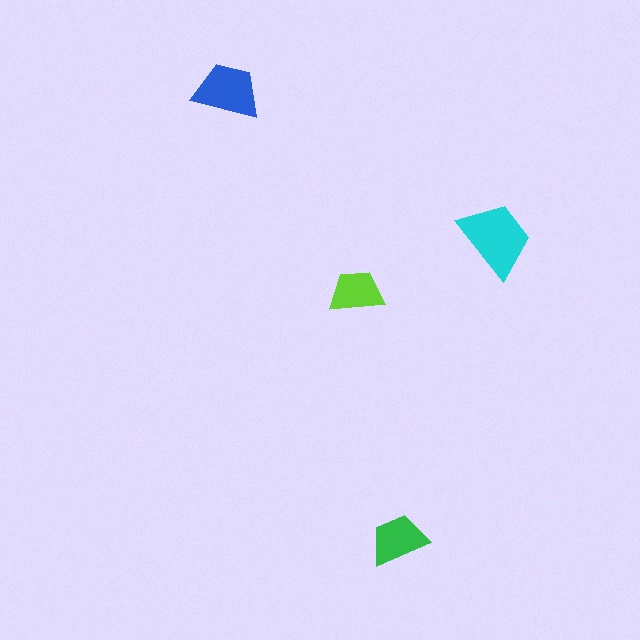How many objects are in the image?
There are 4 objects in the image.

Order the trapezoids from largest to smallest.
the cyan one, the blue one, the green one, the lime one.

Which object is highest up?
The blue trapezoid is topmost.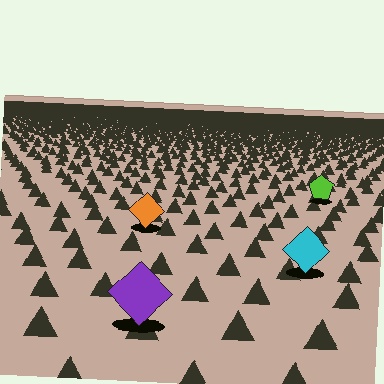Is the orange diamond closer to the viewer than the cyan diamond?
No. The cyan diamond is closer — you can tell from the texture gradient: the ground texture is coarser near it.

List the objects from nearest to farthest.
From nearest to farthest: the purple diamond, the cyan diamond, the orange diamond, the lime pentagon.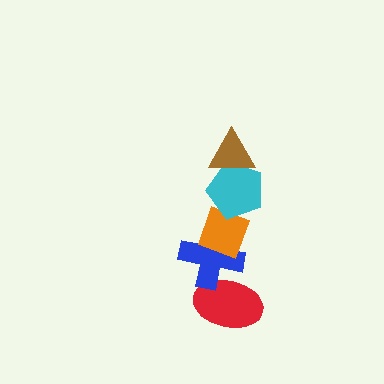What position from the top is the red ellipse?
The red ellipse is 5th from the top.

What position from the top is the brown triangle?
The brown triangle is 1st from the top.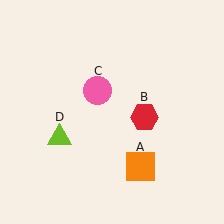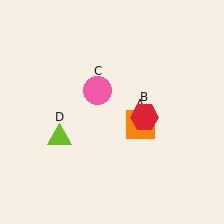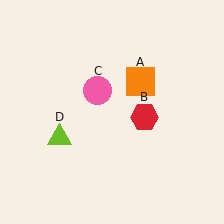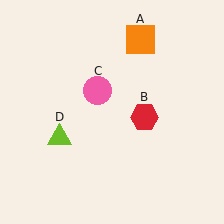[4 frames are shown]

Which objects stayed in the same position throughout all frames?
Red hexagon (object B) and pink circle (object C) and lime triangle (object D) remained stationary.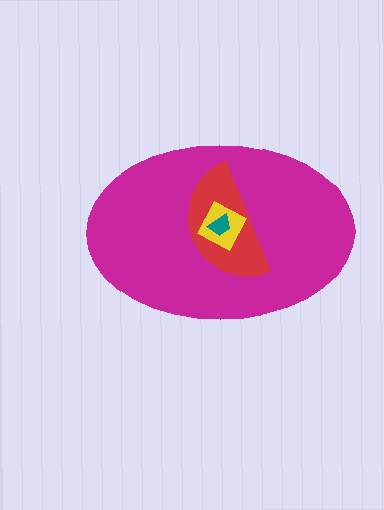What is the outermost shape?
The magenta ellipse.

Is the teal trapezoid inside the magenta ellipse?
Yes.